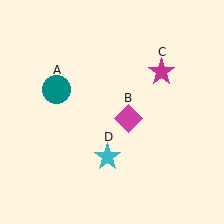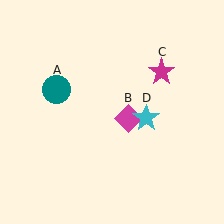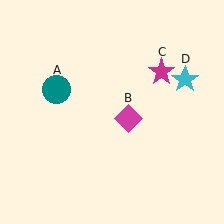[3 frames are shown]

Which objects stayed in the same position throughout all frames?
Teal circle (object A) and magenta diamond (object B) and magenta star (object C) remained stationary.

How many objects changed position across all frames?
1 object changed position: cyan star (object D).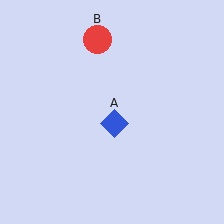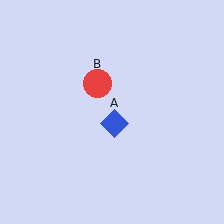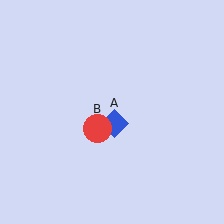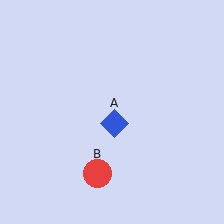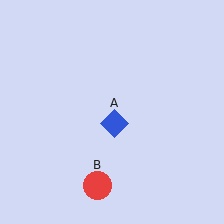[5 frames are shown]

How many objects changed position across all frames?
1 object changed position: red circle (object B).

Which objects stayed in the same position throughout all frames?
Blue diamond (object A) remained stationary.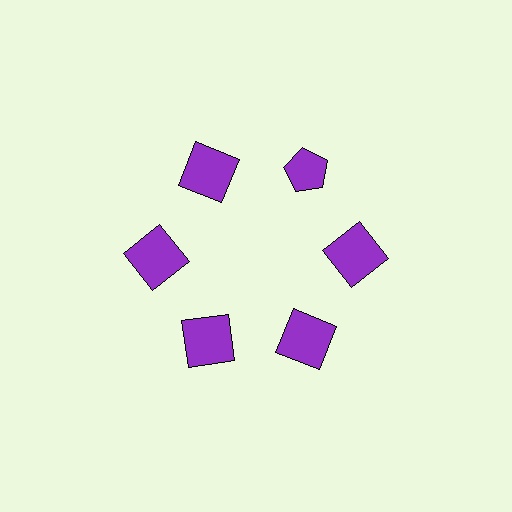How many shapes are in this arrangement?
There are 6 shapes arranged in a ring pattern.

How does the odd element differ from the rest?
It has a different shape: pentagon instead of square.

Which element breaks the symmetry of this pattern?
The purple pentagon at roughly the 1 o'clock position breaks the symmetry. All other shapes are purple squares.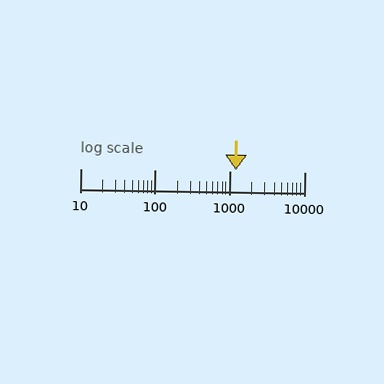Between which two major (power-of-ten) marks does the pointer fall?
The pointer is between 1000 and 10000.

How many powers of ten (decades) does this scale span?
The scale spans 3 decades, from 10 to 10000.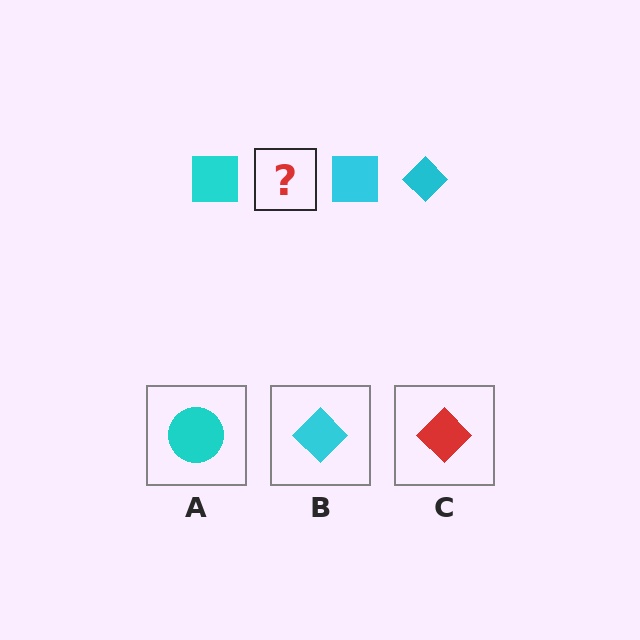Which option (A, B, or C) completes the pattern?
B.